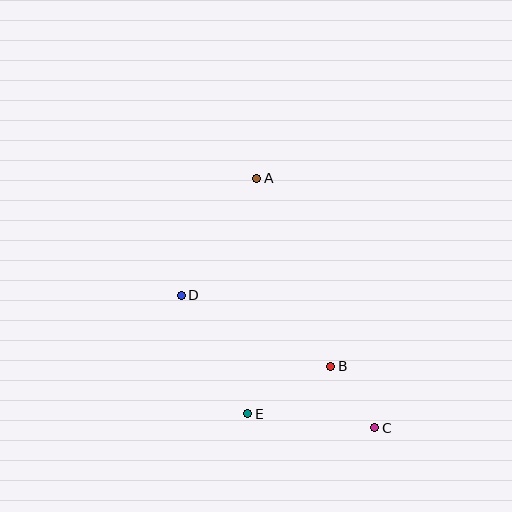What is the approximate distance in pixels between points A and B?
The distance between A and B is approximately 202 pixels.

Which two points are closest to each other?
Points B and C are closest to each other.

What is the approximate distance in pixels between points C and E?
The distance between C and E is approximately 127 pixels.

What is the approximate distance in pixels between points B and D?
The distance between B and D is approximately 166 pixels.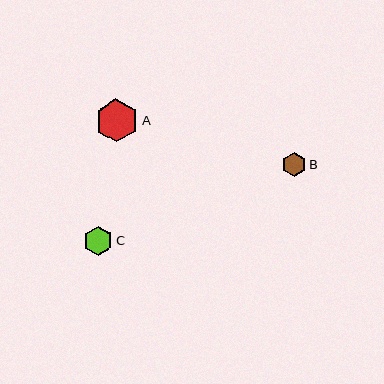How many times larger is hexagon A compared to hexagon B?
Hexagon A is approximately 1.8 times the size of hexagon B.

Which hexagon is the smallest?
Hexagon B is the smallest with a size of approximately 24 pixels.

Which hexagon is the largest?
Hexagon A is the largest with a size of approximately 43 pixels.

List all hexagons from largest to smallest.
From largest to smallest: A, C, B.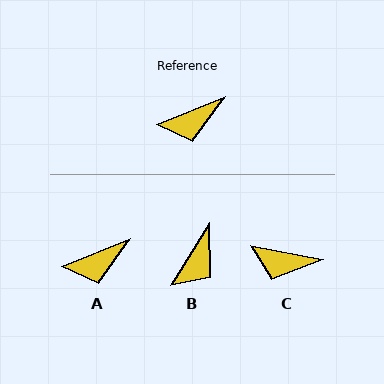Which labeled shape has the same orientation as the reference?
A.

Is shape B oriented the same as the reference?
No, it is off by about 37 degrees.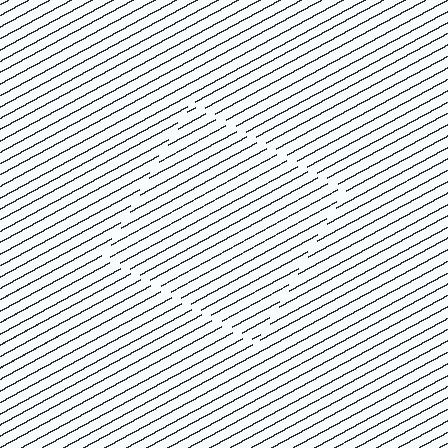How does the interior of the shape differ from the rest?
The interior of the shape contains the same grating, shifted by half a period — the contour is defined by the phase discontinuity where line-ends from the inner and outer gratings abut.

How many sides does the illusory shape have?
4 sides — the line-ends trace a square.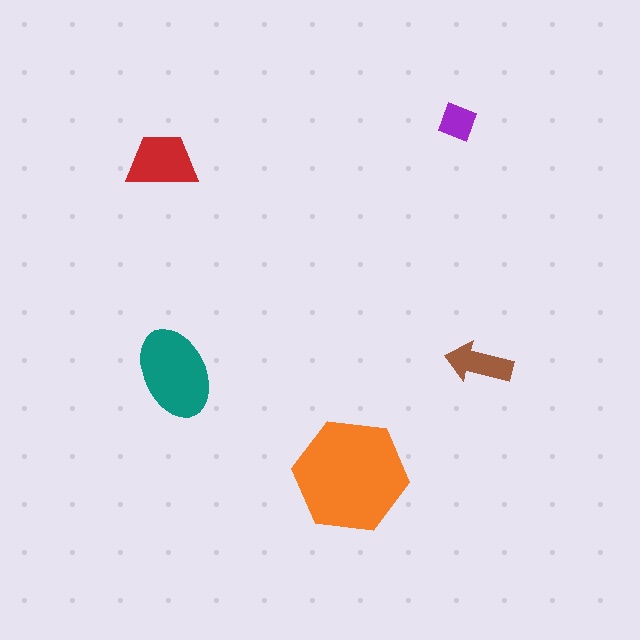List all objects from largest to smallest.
The orange hexagon, the teal ellipse, the red trapezoid, the brown arrow, the purple diamond.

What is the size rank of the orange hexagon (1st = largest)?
1st.